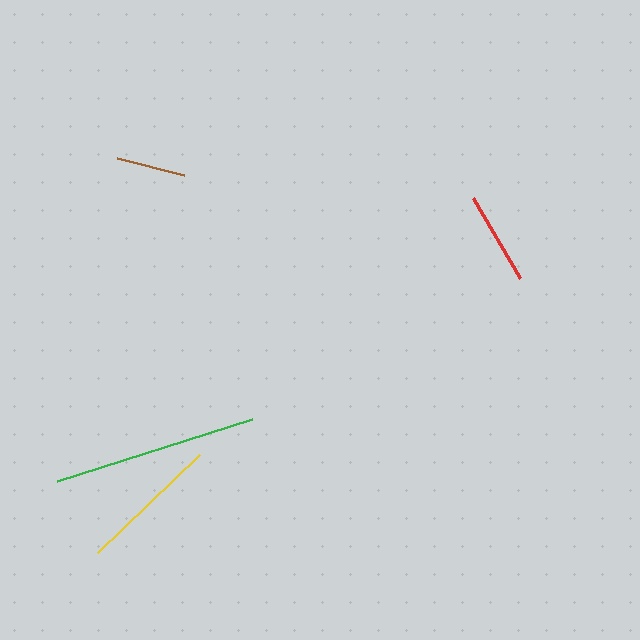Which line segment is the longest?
The green line is the longest at approximately 205 pixels.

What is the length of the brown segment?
The brown segment is approximately 69 pixels long.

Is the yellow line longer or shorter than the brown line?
The yellow line is longer than the brown line.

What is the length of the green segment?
The green segment is approximately 205 pixels long.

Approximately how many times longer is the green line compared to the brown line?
The green line is approximately 3.0 times the length of the brown line.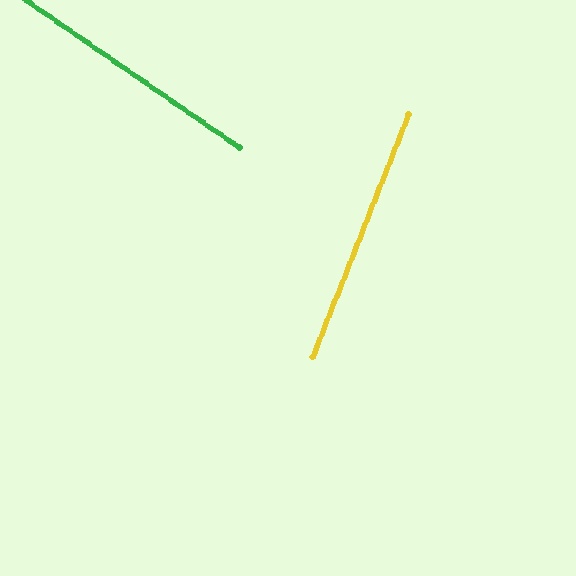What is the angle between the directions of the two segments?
Approximately 77 degrees.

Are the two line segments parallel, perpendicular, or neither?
Neither parallel nor perpendicular — they differ by about 77°.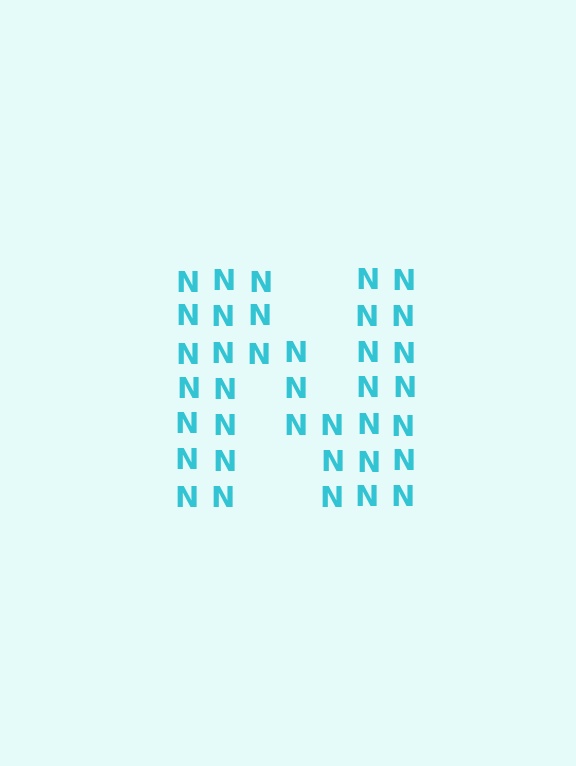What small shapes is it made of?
It is made of small letter N's.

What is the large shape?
The large shape is the letter N.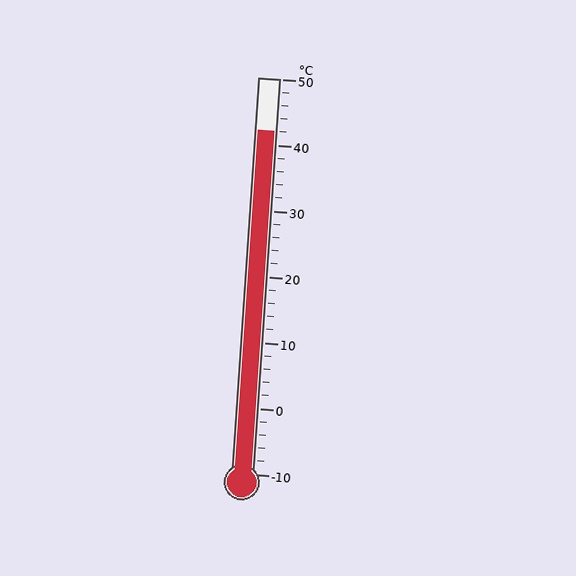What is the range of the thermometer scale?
The thermometer scale ranges from -10°C to 50°C.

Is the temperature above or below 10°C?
The temperature is above 10°C.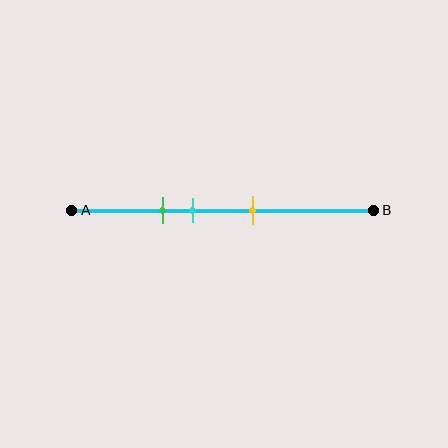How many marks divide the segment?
There are 3 marks dividing the segment.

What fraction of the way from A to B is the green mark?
The green mark is approximately 30% (0.3) of the way from A to B.